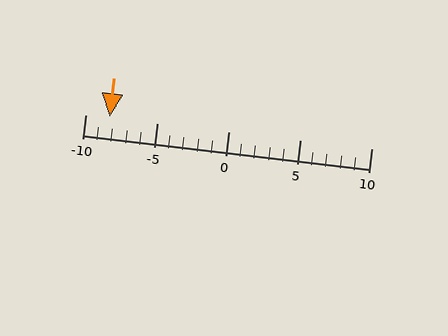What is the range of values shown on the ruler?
The ruler shows values from -10 to 10.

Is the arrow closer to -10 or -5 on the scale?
The arrow is closer to -10.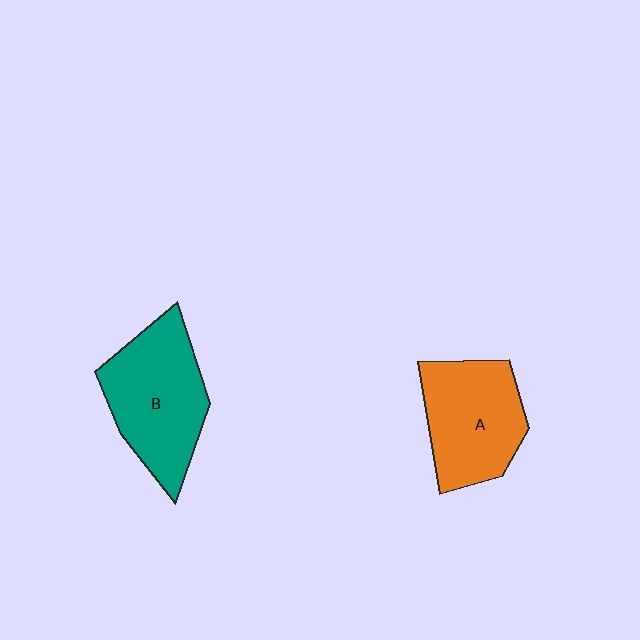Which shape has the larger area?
Shape B (teal).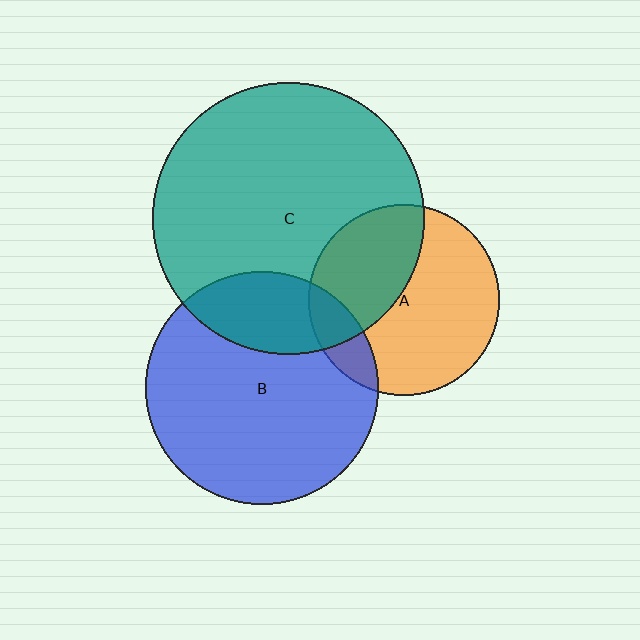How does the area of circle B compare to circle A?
Approximately 1.5 times.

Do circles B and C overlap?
Yes.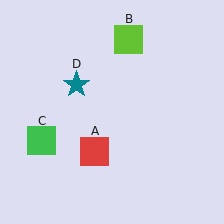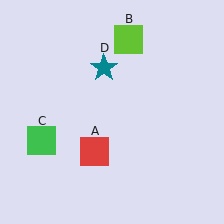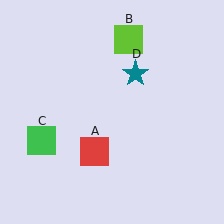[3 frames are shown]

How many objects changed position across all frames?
1 object changed position: teal star (object D).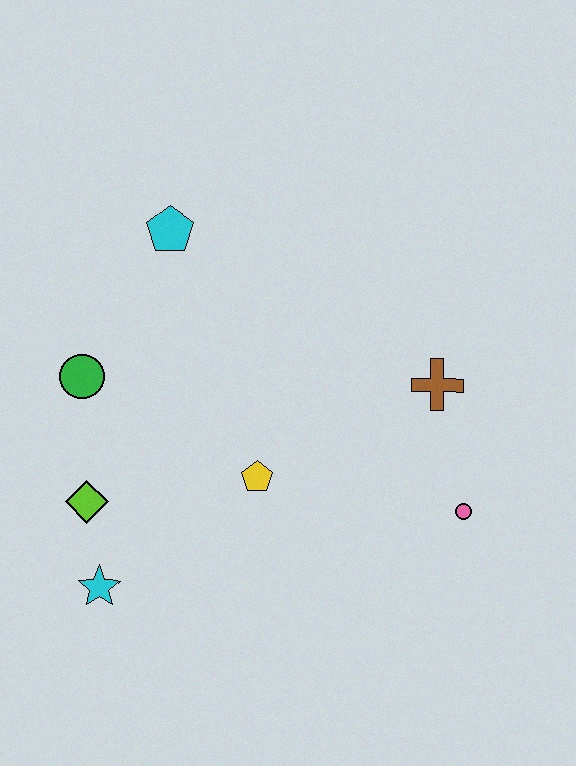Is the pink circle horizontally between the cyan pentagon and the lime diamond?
No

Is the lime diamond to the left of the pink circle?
Yes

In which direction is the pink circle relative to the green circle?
The pink circle is to the right of the green circle.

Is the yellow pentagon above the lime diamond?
Yes